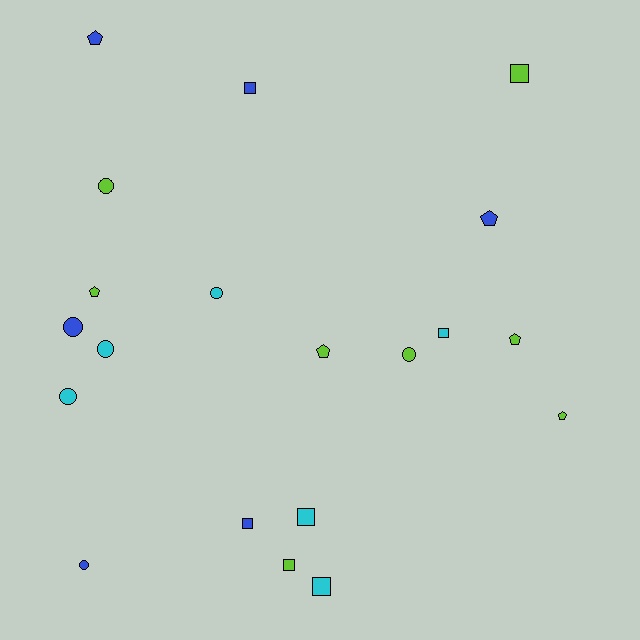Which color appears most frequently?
Lime, with 8 objects.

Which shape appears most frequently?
Square, with 7 objects.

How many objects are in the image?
There are 20 objects.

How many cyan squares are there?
There are 3 cyan squares.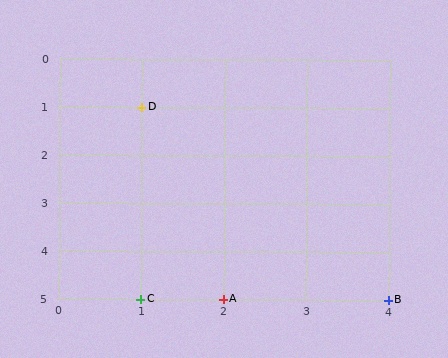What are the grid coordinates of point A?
Point A is at grid coordinates (2, 5).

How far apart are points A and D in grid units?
Points A and D are 1 column and 4 rows apart (about 4.1 grid units diagonally).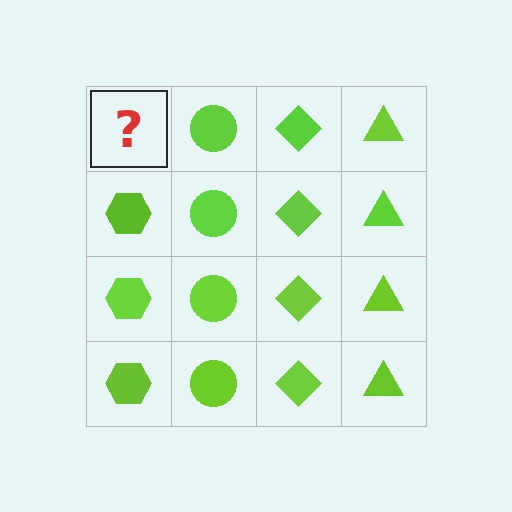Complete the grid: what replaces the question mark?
The question mark should be replaced with a lime hexagon.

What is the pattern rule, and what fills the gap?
The rule is that each column has a consistent shape. The gap should be filled with a lime hexagon.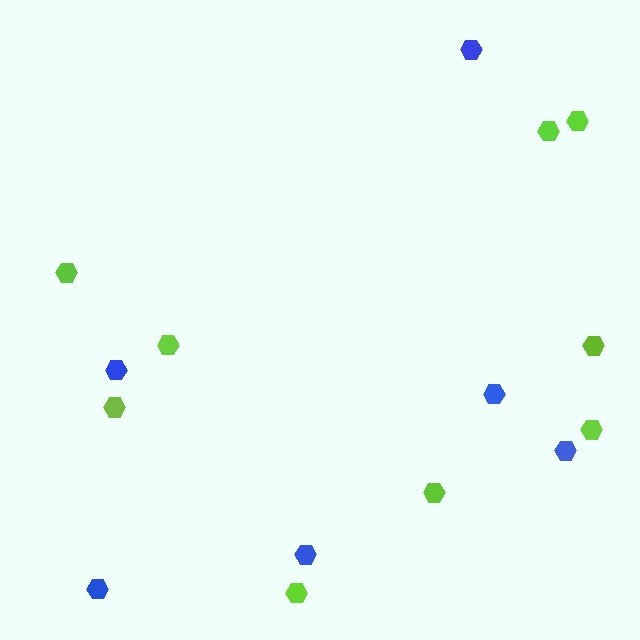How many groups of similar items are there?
There are 2 groups: one group of lime hexagons (9) and one group of blue hexagons (6).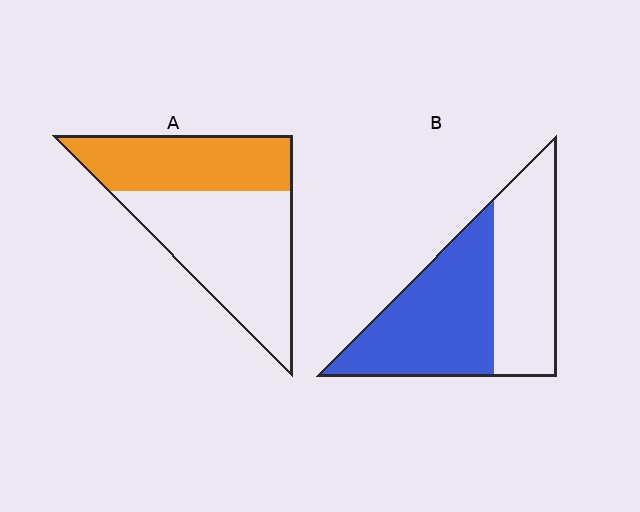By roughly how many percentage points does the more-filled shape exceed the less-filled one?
By roughly 15 percentage points (B over A).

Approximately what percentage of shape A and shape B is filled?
A is approximately 40% and B is approximately 55%.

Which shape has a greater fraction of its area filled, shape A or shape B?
Shape B.